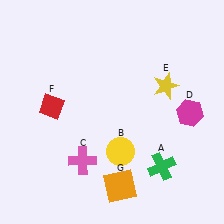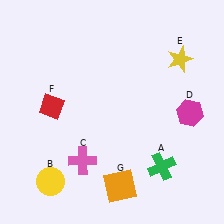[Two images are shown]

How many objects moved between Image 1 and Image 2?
2 objects moved between the two images.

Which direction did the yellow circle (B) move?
The yellow circle (B) moved left.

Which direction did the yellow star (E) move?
The yellow star (E) moved up.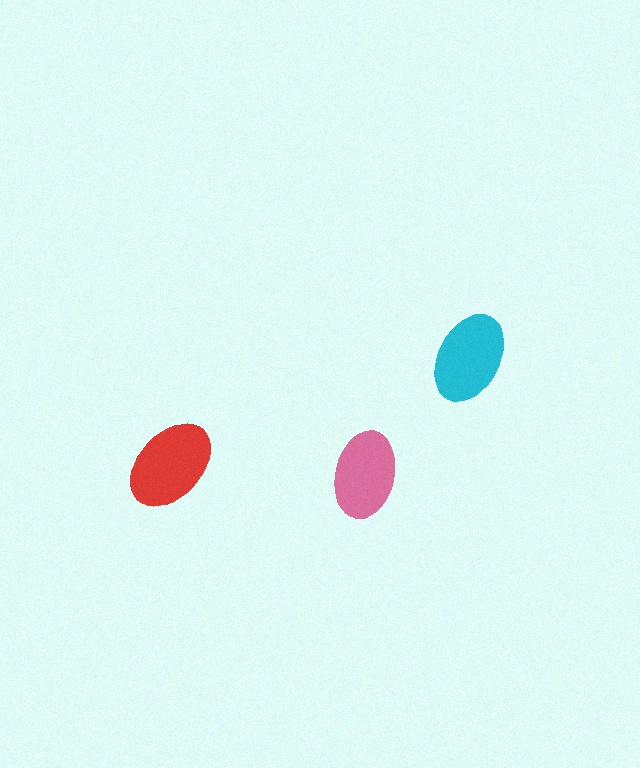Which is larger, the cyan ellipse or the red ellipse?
The red one.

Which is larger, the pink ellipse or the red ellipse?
The red one.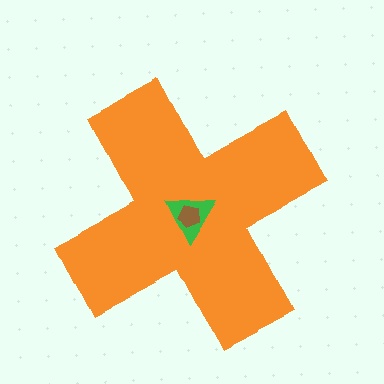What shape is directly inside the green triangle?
The brown pentagon.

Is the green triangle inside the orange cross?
Yes.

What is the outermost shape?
The orange cross.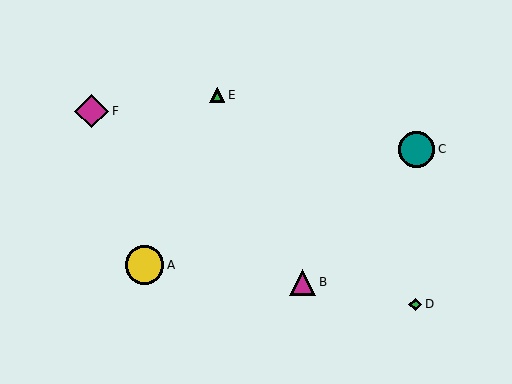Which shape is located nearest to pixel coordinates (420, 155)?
The teal circle (labeled C) at (417, 149) is nearest to that location.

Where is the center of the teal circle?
The center of the teal circle is at (417, 149).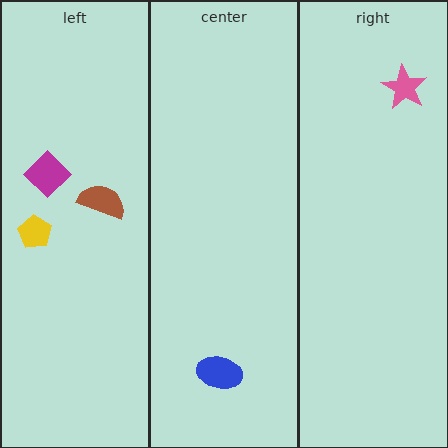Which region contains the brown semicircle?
The left region.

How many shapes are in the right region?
1.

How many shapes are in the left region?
3.